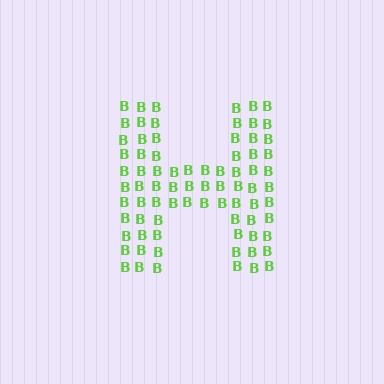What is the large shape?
The large shape is the letter H.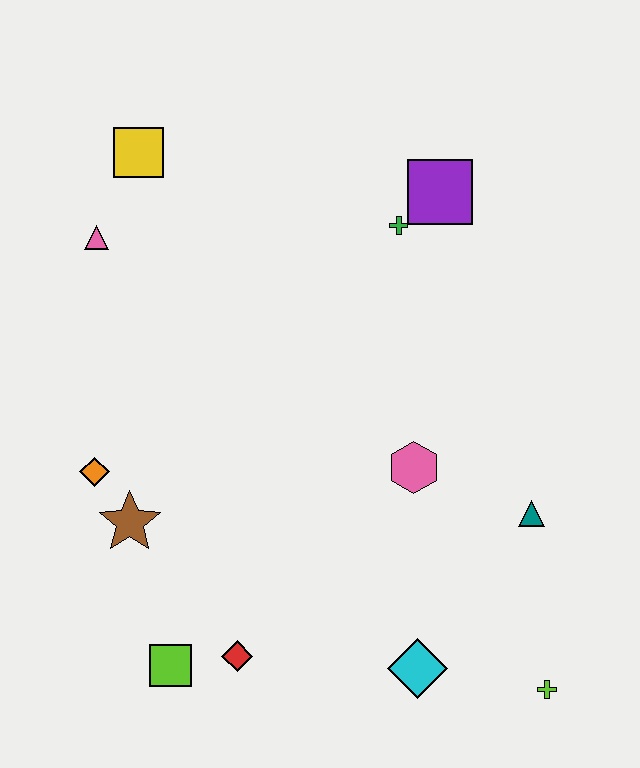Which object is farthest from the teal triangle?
The yellow square is farthest from the teal triangle.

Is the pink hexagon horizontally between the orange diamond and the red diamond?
No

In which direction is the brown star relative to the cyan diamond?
The brown star is to the left of the cyan diamond.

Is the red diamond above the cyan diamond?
Yes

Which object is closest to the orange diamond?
The brown star is closest to the orange diamond.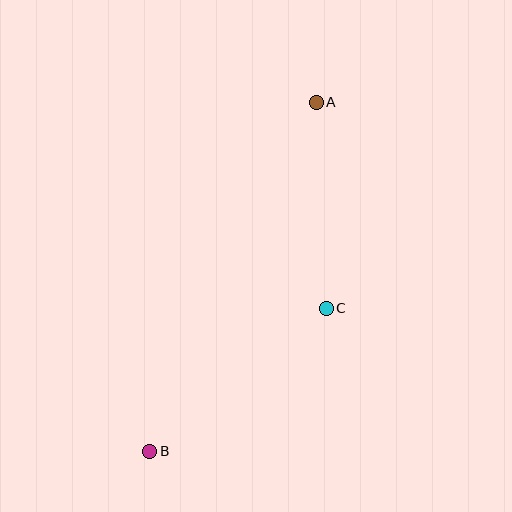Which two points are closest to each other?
Points A and C are closest to each other.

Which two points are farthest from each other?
Points A and B are farthest from each other.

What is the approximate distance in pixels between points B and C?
The distance between B and C is approximately 227 pixels.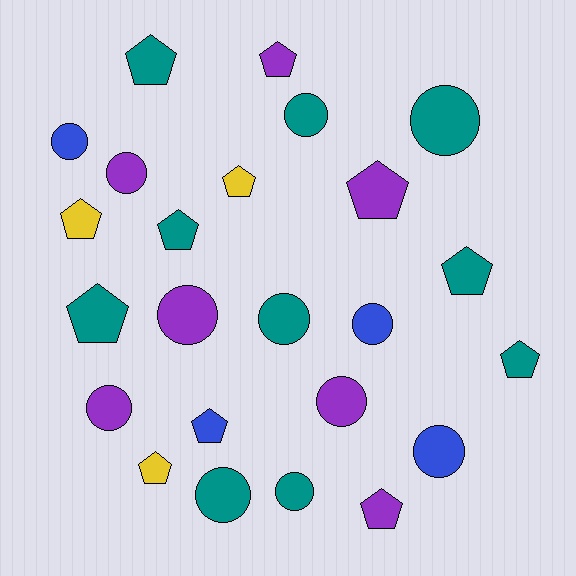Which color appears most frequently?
Teal, with 10 objects.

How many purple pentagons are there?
There are 3 purple pentagons.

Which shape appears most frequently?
Pentagon, with 12 objects.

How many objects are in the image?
There are 24 objects.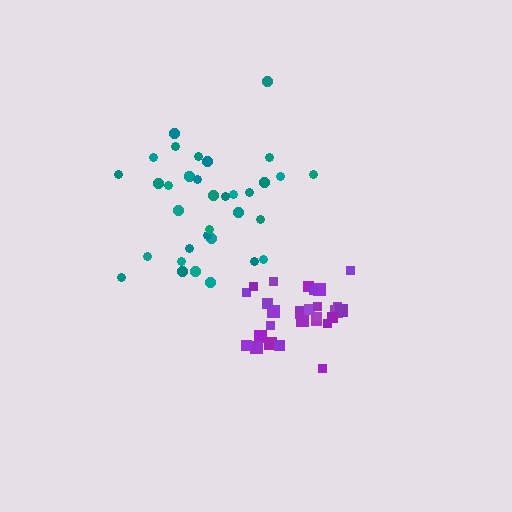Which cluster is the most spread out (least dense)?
Teal.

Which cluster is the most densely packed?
Purple.